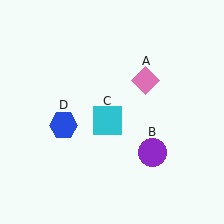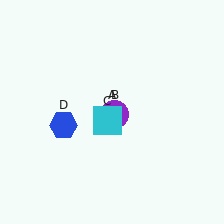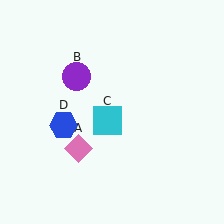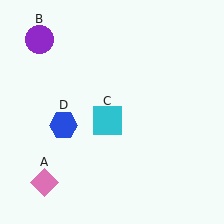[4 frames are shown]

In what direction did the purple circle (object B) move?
The purple circle (object B) moved up and to the left.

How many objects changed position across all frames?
2 objects changed position: pink diamond (object A), purple circle (object B).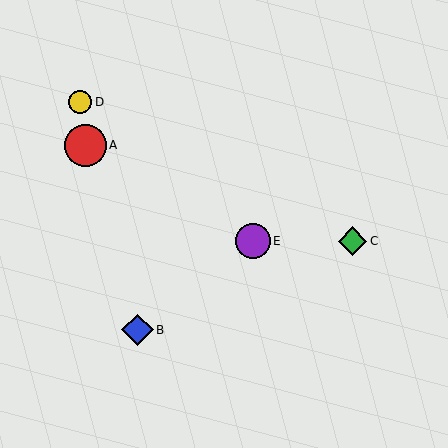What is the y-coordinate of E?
Object E is at y≈241.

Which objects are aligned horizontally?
Objects C, E are aligned horizontally.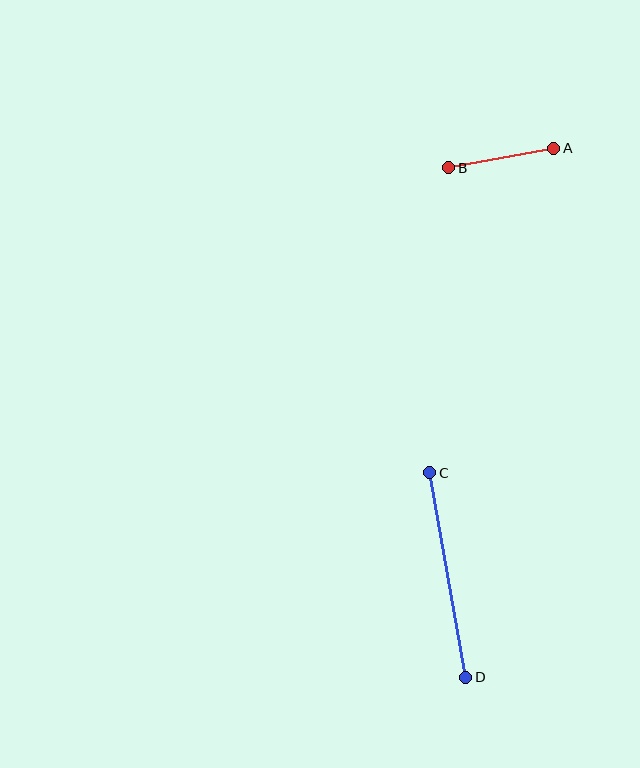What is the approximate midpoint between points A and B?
The midpoint is at approximately (501, 158) pixels.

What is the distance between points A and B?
The distance is approximately 107 pixels.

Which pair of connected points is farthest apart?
Points C and D are farthest apart.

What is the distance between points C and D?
The distance is approximately 207 pixels.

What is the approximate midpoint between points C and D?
The midpoint is at approximately (448, 575) pixels.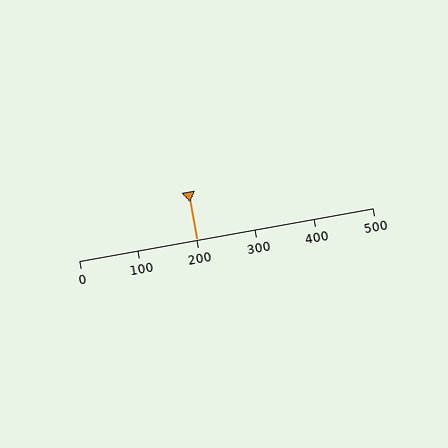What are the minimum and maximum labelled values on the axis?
The axis runs from 0 to 500.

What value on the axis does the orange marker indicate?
The marker indicates approximately 200.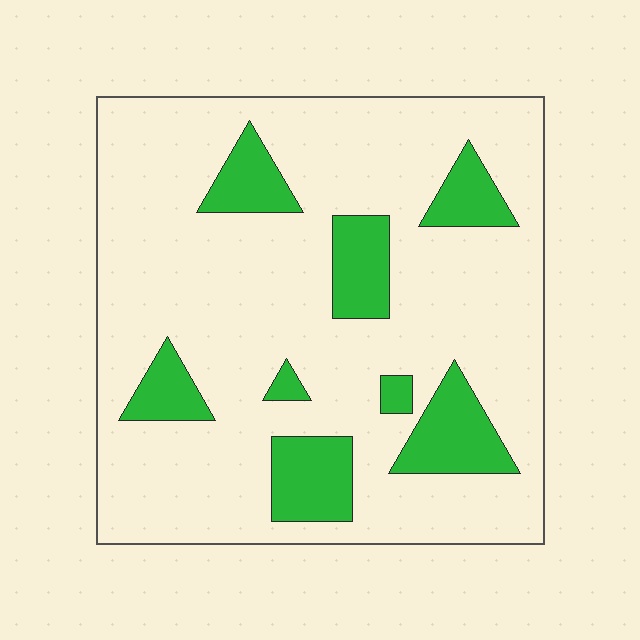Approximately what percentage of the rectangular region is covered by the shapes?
Approximately 20%.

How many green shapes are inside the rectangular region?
8.